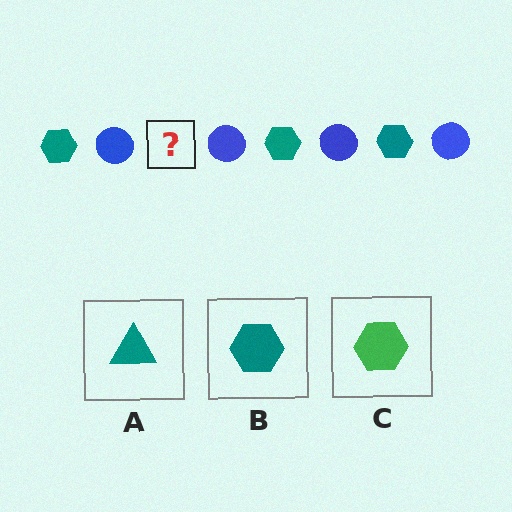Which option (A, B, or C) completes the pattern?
B.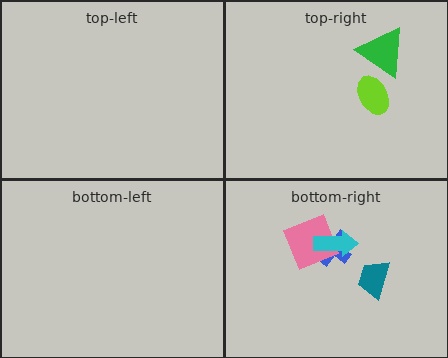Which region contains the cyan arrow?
The bottom-right region.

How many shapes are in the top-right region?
2.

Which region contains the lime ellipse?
The top-right region.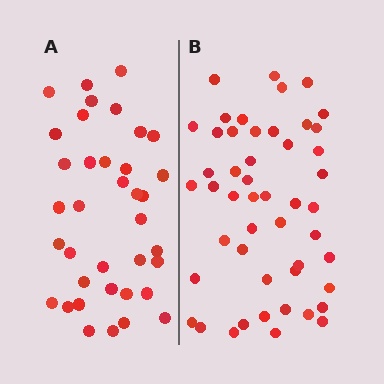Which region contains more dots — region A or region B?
Region B (the right region) has more dots.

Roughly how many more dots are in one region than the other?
Region B has roughly 12 or so more dots than region A.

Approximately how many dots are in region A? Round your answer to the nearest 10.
About 40 dots. (The exact count is 37, which rounds to 40.)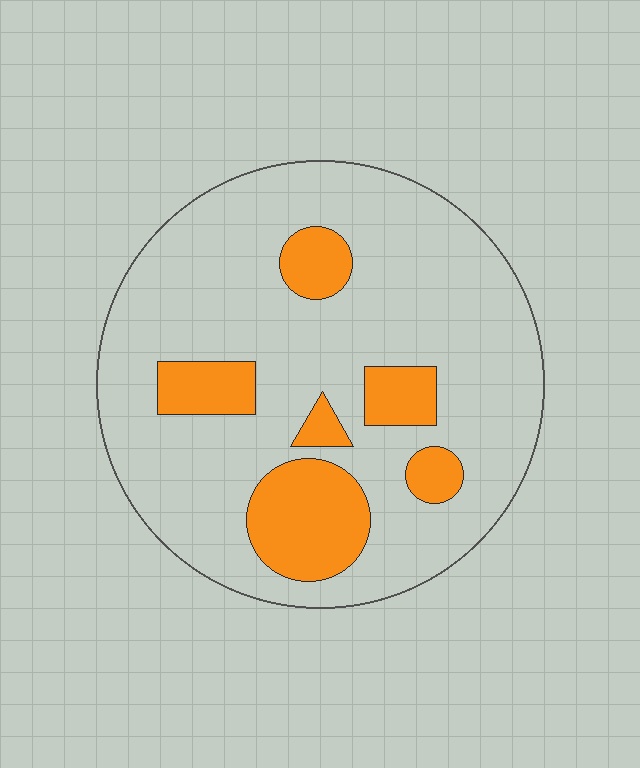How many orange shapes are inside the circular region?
6.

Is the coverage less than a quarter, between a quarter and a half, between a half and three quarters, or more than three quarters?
Less than a quarter.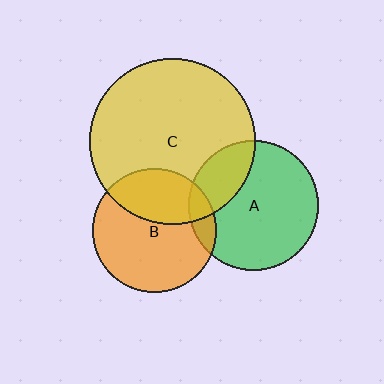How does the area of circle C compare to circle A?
Approximately 1.6 times.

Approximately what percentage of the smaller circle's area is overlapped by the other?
Approximately 25%.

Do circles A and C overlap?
Yes.